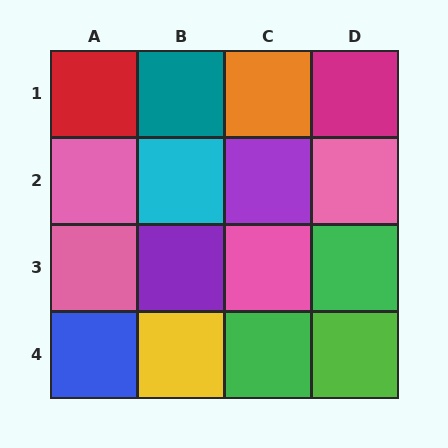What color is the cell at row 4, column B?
Yellow.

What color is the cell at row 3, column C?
Pink.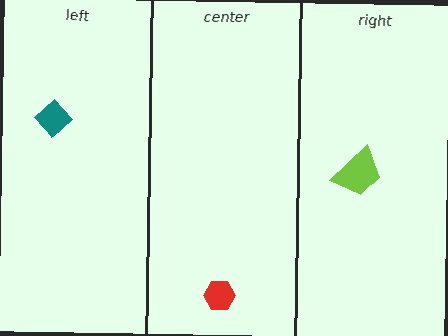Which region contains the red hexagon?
The center region.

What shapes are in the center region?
The red hexagon.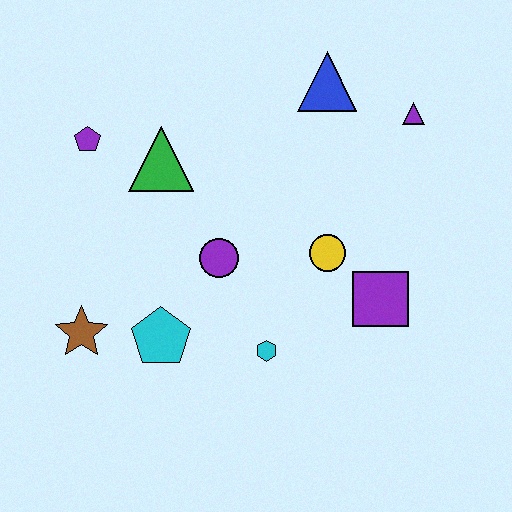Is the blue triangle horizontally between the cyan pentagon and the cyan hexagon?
No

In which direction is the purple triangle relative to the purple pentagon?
The purple triangle is to the right of the purple pentagon.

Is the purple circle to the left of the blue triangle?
Yes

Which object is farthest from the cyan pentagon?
The purple triangle is farthest from the cyan pentagon.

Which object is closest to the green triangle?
The purple pentagon is closest to the green triangle.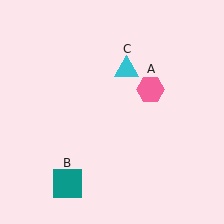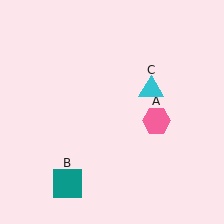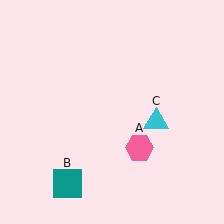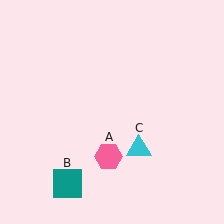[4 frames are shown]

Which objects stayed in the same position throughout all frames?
Teal square (object B) remained stationary.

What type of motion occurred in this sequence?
The pink hexagon (object A), cyan triangle (object C) rotated clockwise around the center of the scene.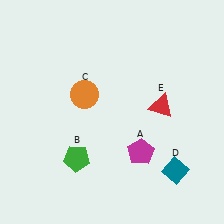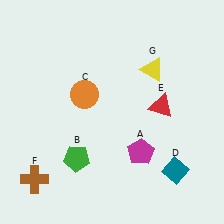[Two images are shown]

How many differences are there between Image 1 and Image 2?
There are 2 differences between the two images.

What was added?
A brown cross (F), a yellow triangle (G) were added in Image 2.